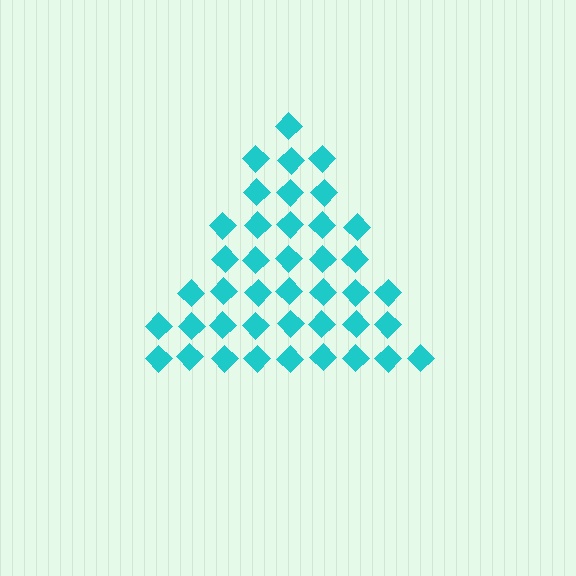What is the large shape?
The large shape is a triangle.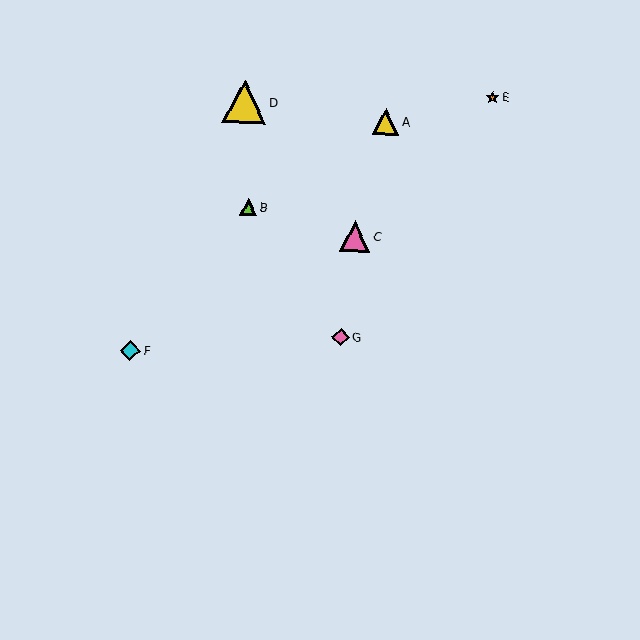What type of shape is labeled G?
Shape G is a pink diamond.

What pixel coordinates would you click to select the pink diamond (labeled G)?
Click at (341, 337) to select the pink diamond G.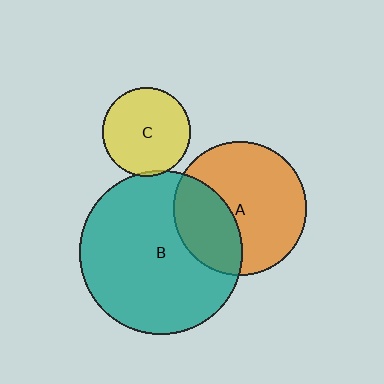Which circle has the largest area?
Circle B (teal).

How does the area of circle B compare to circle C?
Approximately 3.4 times.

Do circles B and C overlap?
Yes.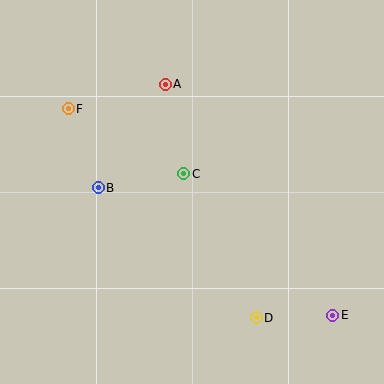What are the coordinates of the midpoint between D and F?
The midpoint between D and F is at (162, 213).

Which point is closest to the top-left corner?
Point F is closest to the top-left corner.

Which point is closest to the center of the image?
Point C at (184, 174) is closest to the center.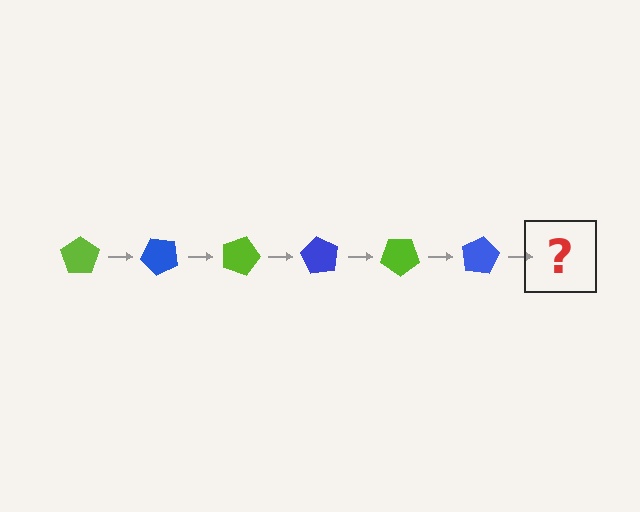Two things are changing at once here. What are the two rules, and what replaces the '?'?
The two rules are that it rotates 45 degrees each step and the color cycles through lime and blue. The '?' should be a lime pentagon, rotated 270 degrees from the start.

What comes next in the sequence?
The next element should be a lime pentagon, rotated 270 degrees from the start.